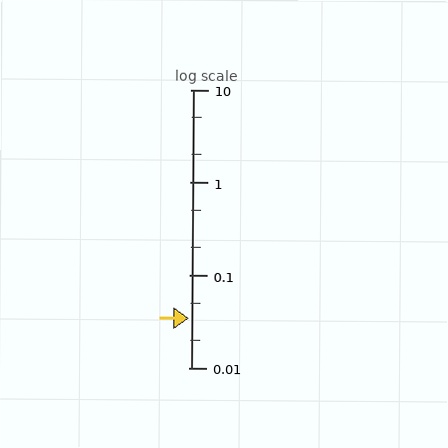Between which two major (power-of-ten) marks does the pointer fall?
The pointer is between 0.01 and 0.1.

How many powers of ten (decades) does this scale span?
The scale spans 3 decades, from 0.01 to 10.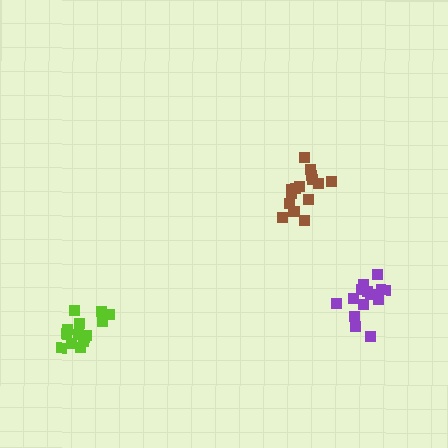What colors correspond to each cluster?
The clusters are colored: lime, purple, brown.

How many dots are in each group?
Group 1: 14 dots, Group 2: 14 dots, Group 3: 17 dots (45 total).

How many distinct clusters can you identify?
There are 3 distinct clusters.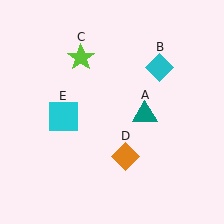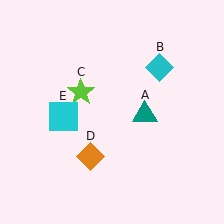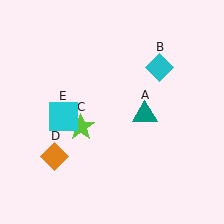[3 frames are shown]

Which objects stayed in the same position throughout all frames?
Teal triangle (object A) and cyan diamond (object B) and cyan square (object E) remained stationary.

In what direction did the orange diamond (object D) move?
The orange diamond (object D) moved left.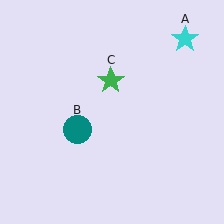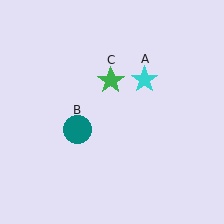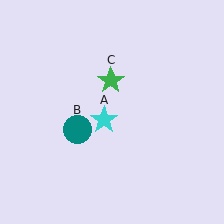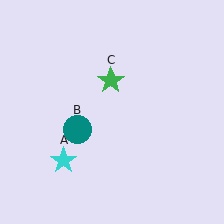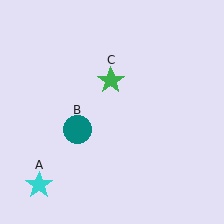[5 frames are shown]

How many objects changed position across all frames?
1 object changed position: cyan star (object A).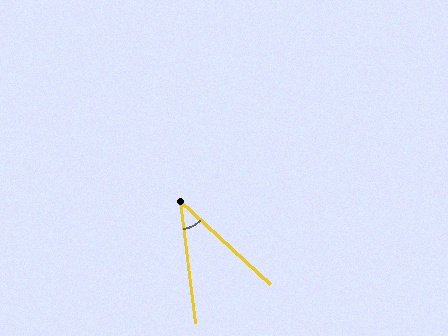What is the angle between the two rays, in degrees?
Approximately 40 degrees.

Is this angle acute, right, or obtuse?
It is acute.